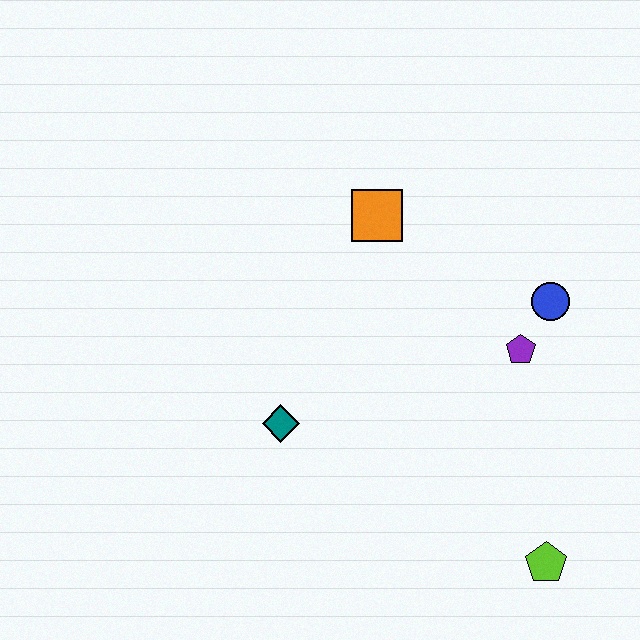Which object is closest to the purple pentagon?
The blue circle is closest to the purple pentagon.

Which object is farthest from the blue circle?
The teal diamond is farthest from the blue circle.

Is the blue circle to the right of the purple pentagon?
Yes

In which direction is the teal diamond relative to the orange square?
The teal diamond is below the orange square.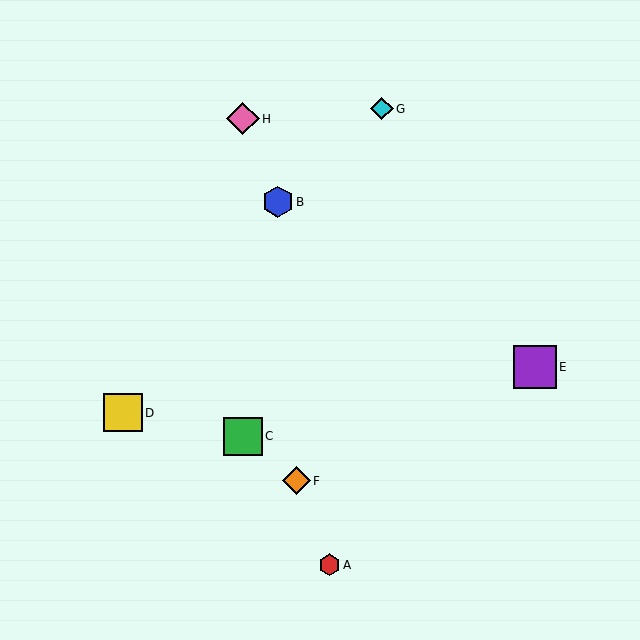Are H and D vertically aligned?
No, H is at x≈243 and D is at x≈123.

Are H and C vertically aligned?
Yes, both are at x≈243.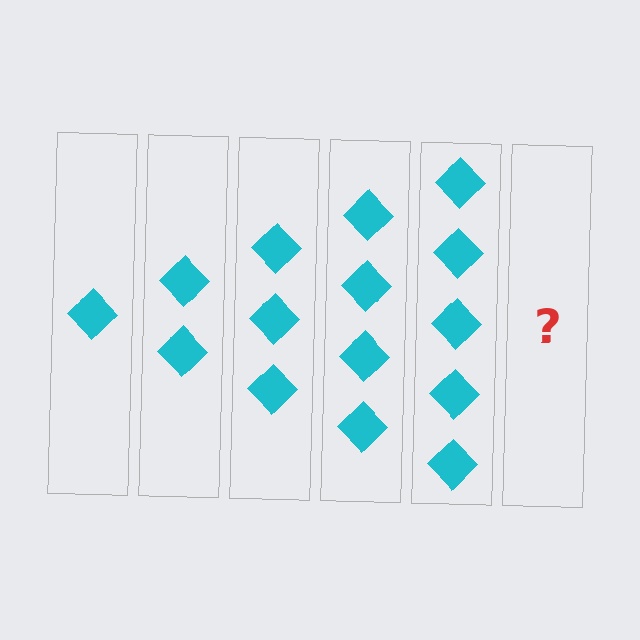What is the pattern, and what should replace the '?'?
The pattern is that each step adds one more diamond. The '?' should be 6 diamonds.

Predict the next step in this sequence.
The next step is 6 diamonds.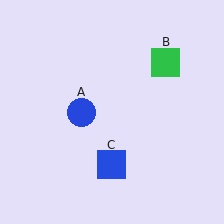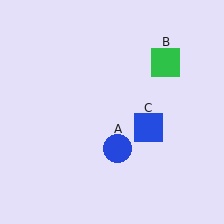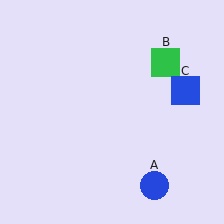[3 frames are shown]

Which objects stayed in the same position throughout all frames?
Green square (object B) remained stationary.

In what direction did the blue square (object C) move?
The blue square (object C) moved up and to the right.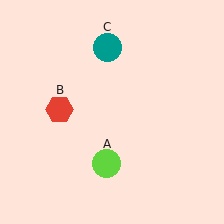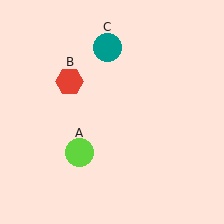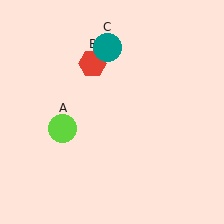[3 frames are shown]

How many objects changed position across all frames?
2 objects changed position: lime circle (object A), red hexagon (object B).